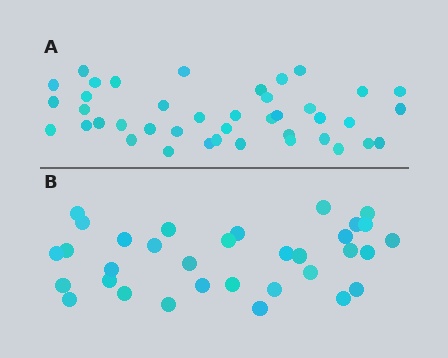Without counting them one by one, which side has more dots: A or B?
Region A (the top region) has more dots.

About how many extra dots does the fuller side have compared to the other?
Region A has roughly 8 or so more dots than region B.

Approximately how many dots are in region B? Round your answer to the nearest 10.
About 30 dots. (The exact count is 33, which rounds to 30.)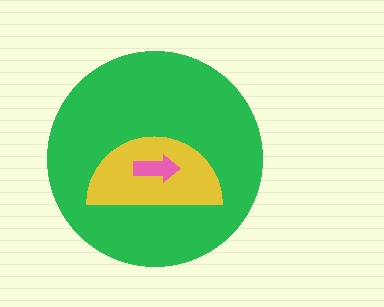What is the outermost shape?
The green circle.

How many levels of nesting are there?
3.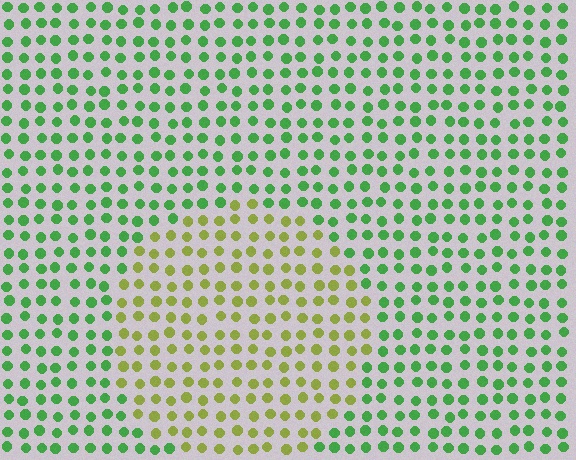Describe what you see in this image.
The image is filled with small green elements in a uniform arrangement. A circle-shaped region is visible where the elements are tinted to a slightly different hue, forming a subtle color boundary.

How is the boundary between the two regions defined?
The boundary is defined purely by a slight shift in hue (about 49 degrees). Spacing, size, and orientation are identical on both sides.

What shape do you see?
I see a circle.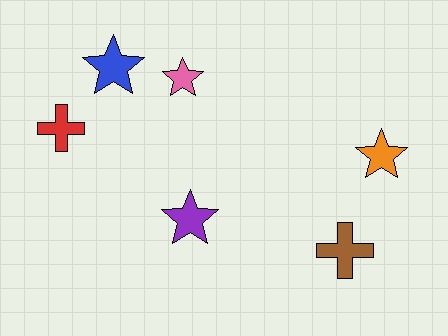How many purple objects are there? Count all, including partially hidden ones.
There is 1 purple object.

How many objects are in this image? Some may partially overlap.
There are 6 objects.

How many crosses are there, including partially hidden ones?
There are 2 crosses.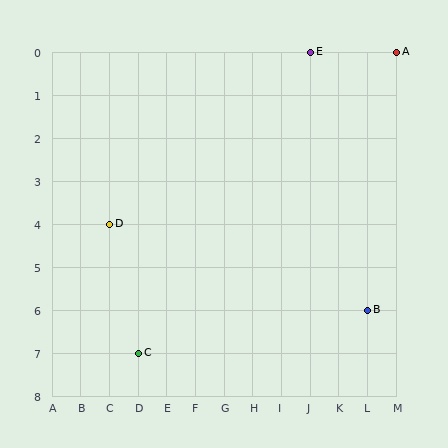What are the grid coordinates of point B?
Point B is at grid coordinates (L, 6).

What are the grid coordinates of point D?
Point D is at grid coordinates (C, 4).